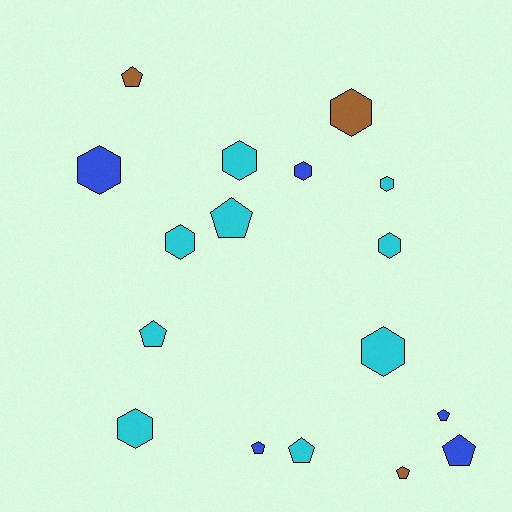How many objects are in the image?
There are 17 objects.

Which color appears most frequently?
Cyan, with 9 objects.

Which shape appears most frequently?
Hexagon, with 9 objects.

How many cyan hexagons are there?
There are 6 cyan hexagons.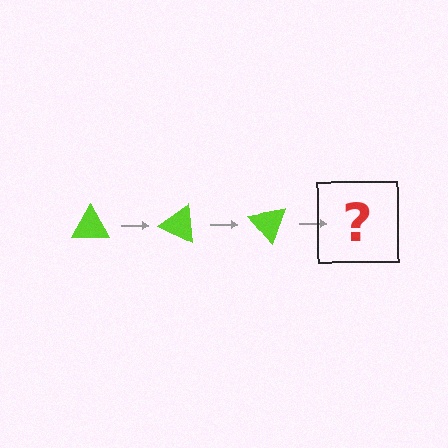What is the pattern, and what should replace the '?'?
The pattern is that the triangle rotates 25 degrees each step. The '?' should be a lime triangle rotated 75 degrees.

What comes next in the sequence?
The next element should be a lime triangle rotated 75 degrees.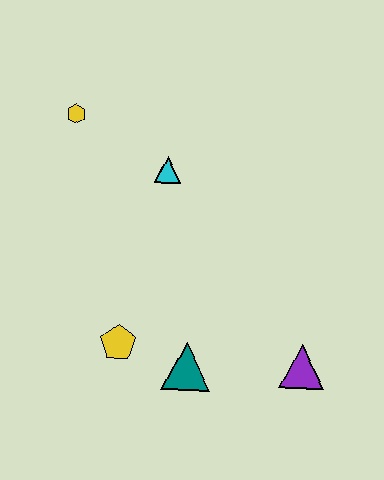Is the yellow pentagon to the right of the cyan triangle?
No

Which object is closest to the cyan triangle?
The yellow hexagon is closest to the cyan triangle.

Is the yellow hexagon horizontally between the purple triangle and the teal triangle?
No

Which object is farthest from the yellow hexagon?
The purple triangle is farthest from the yellow hexagon.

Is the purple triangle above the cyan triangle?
No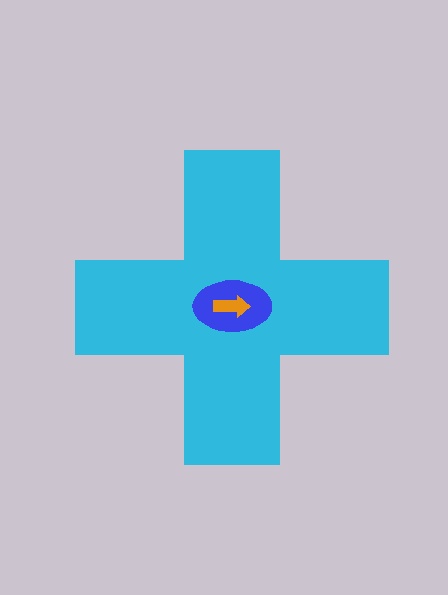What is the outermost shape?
The cyan cross.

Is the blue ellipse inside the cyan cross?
Yes.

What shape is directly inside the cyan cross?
The blue ellipse.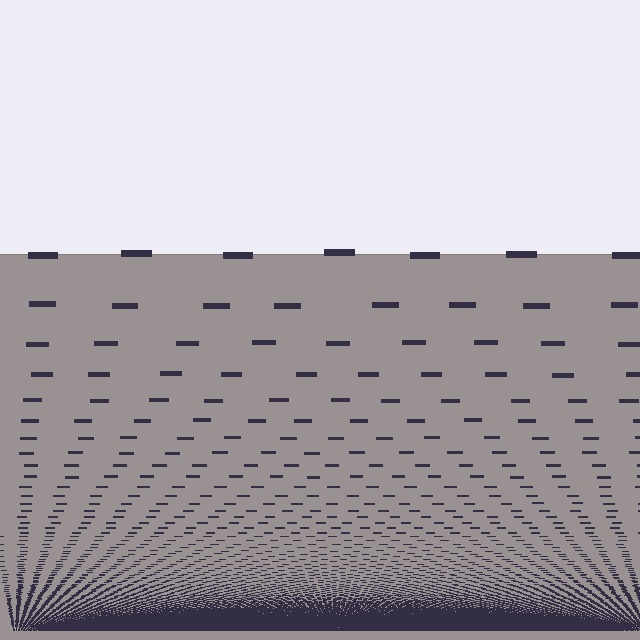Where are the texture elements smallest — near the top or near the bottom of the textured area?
Near the bottom.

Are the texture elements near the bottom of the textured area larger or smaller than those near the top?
Smaller. The gradient is inverted — elements near the bottom are smaller and denser.